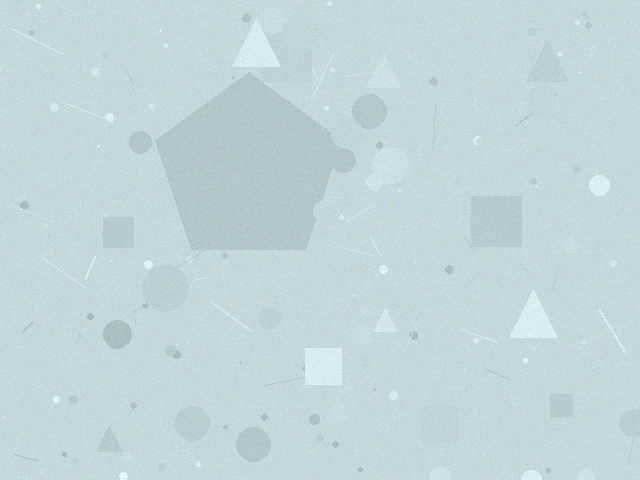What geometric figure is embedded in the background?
A pentagon is embedded in the background.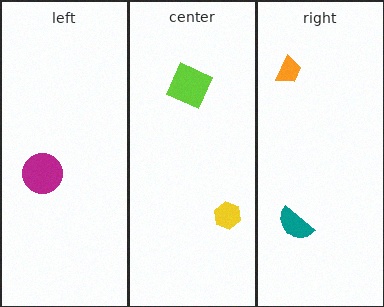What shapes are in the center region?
The yellow hexagon, the lime square.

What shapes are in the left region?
The magenta circle.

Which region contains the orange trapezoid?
The right region.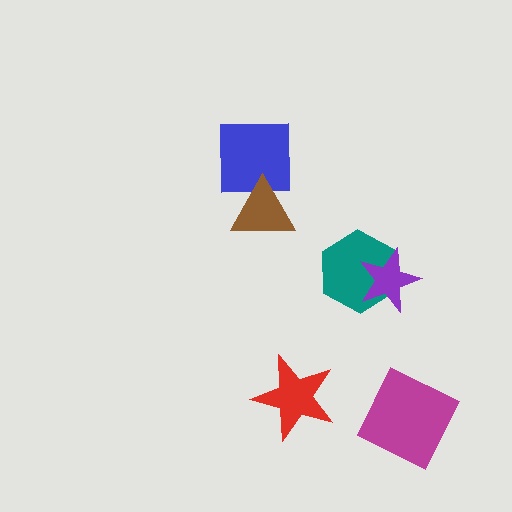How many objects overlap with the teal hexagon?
1 object overlaps with the teal hexagon.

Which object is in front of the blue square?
The brown triangle is in front of the blue square.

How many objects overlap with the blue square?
1 object overlaps with the blue square.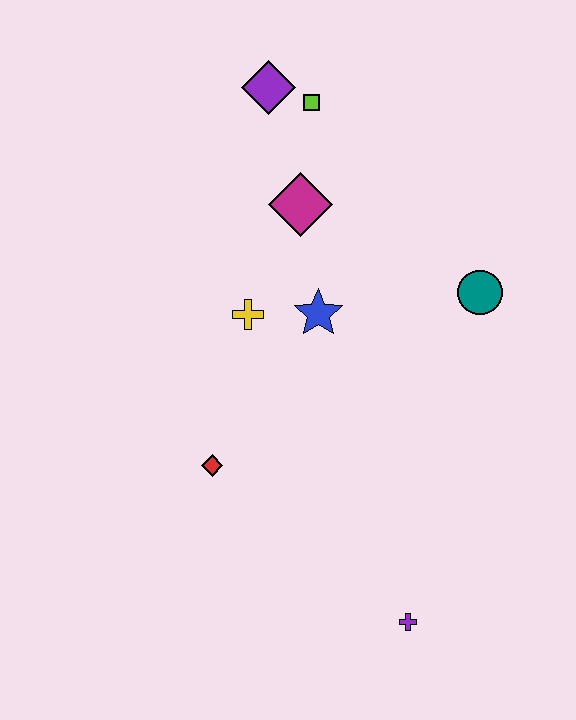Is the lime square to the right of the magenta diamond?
Yes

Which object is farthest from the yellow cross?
The purple cross is farthest from the yellow cross.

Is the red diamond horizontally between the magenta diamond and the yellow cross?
No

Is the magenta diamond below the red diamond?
No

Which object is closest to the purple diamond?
The lime square is closest to the purple diamond.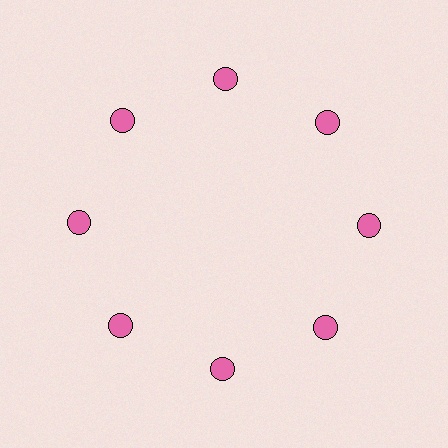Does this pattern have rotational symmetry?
Yes, this pattern has 8-fold rotational symmetry. It looks the same after rotating 45 degrees around the center.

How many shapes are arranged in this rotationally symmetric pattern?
There are 8 shapes, arranged in 8 groups of 1.